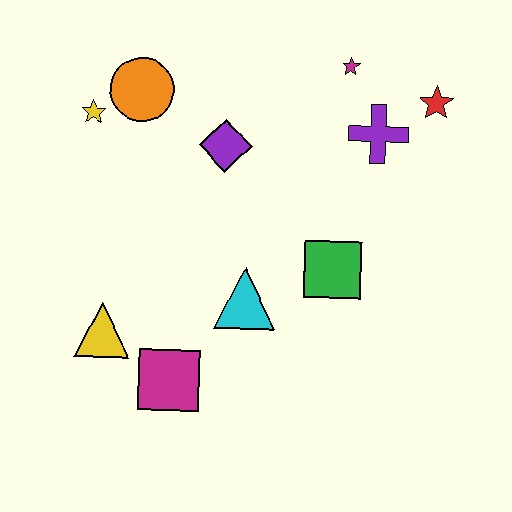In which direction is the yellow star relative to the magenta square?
The yellow star is above the magenta square.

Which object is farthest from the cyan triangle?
The red star is farthest from the cyan triangle.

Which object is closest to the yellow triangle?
The magenta square is closest to the yellow triangle.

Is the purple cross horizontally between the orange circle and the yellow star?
No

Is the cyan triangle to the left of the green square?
Yes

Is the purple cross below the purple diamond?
No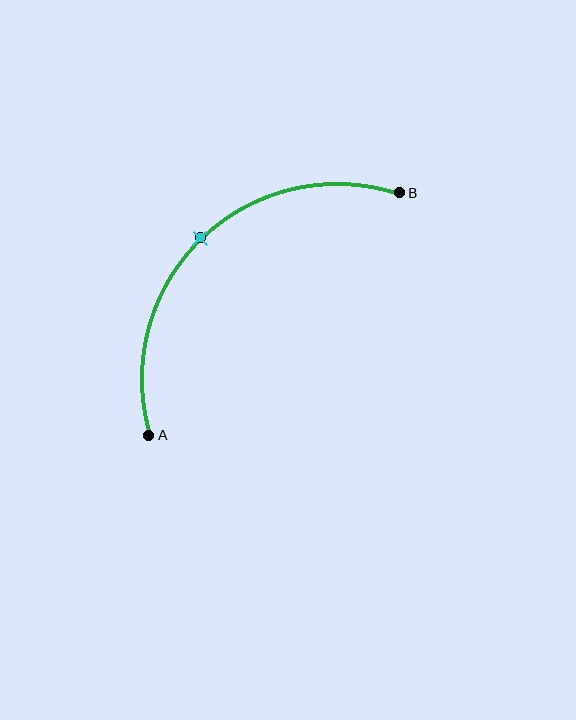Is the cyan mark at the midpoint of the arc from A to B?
Yes. The cyan mark lies on the arc at equal arc-length from both A and B — it is the arc midpoint.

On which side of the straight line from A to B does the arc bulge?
The arc bulges above and to the left of the straight line connecting A and B.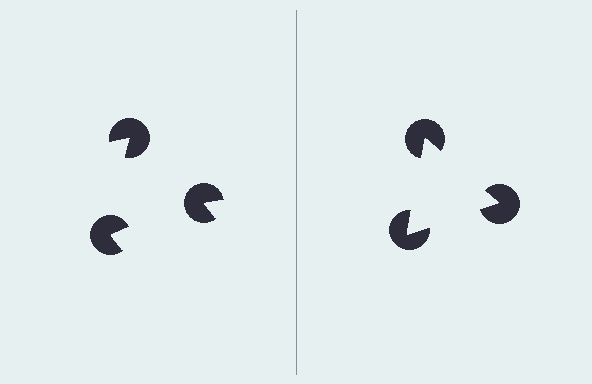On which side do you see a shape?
An illusory triangle appears on the right side. On the left side the wedge cuts are rotated, so no coherent shape forms.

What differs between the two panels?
The pac-man discs are positioned identically on both sides; only the wedge orientations differ. On the right they align to a triangle; on the left they are misaligned.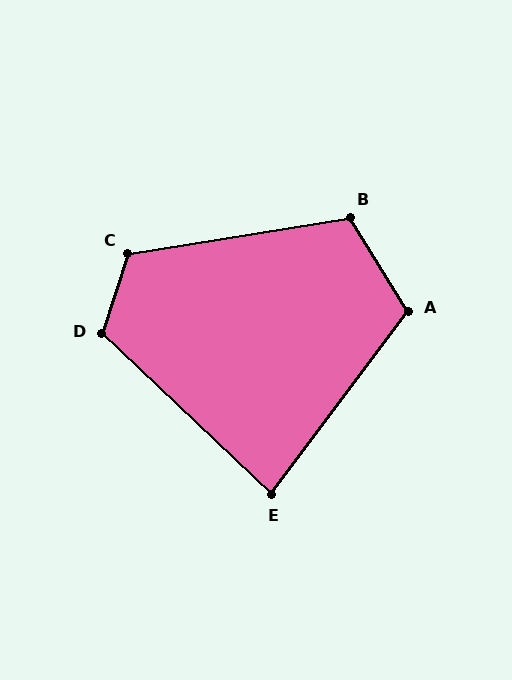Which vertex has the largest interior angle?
C, at approximately 118 degrees.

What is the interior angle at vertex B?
Approximately 112 degrees (obtuse).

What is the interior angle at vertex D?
Approximately 115 degrees (obtuse).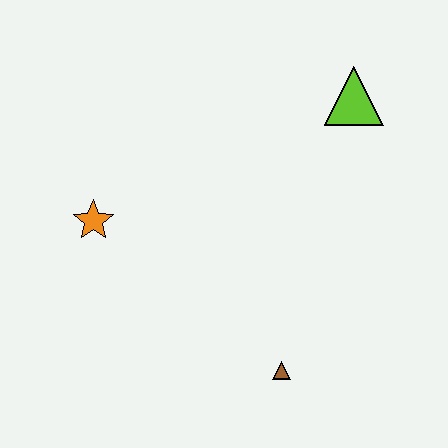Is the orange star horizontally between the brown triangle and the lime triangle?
No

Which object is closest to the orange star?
The brown triangle is closest to the orange star.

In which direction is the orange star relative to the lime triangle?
The orange star is to the left of the lime triangle.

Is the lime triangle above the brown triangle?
Yes